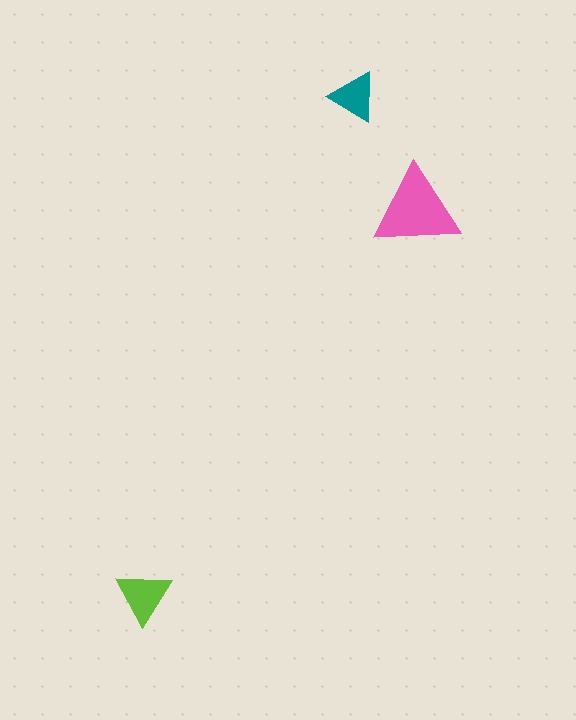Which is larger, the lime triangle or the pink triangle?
The pink one.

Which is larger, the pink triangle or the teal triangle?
The pink one.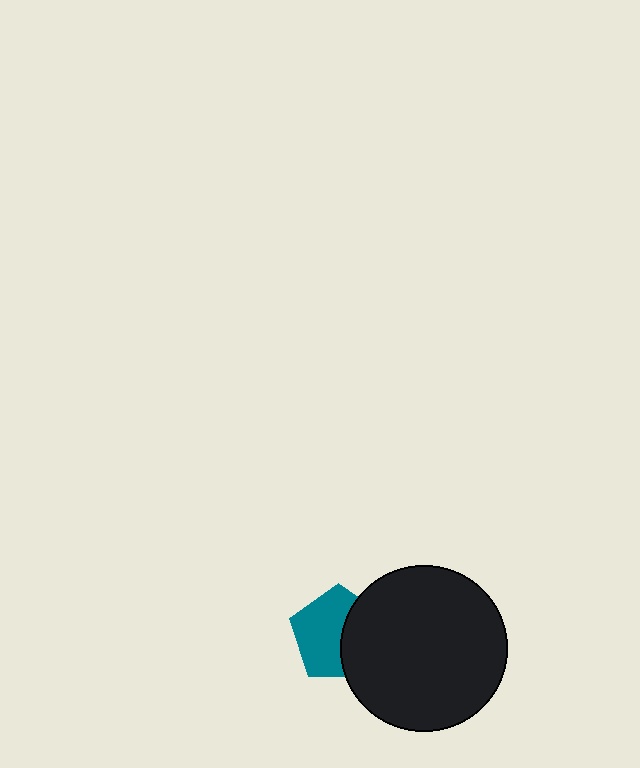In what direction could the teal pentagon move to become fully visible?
The teal pentagon could move left. That would shift it out from behind the black circle entirely.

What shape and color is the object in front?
The object in front is a black circle.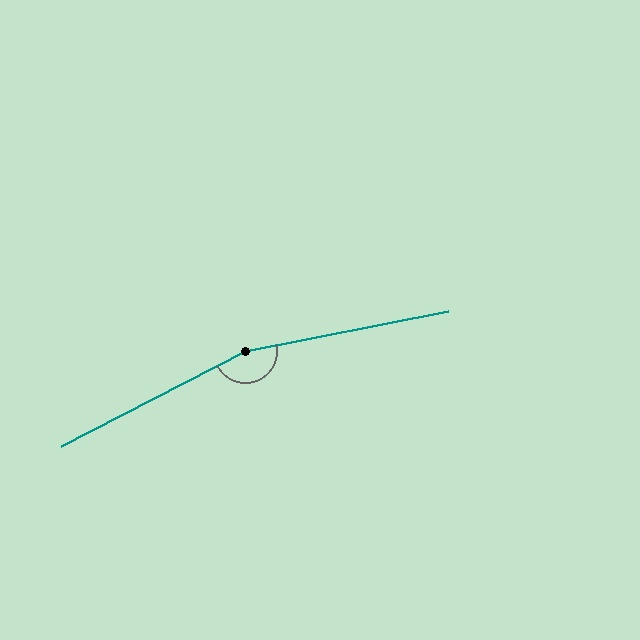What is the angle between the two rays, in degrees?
Approximately 164 degrees.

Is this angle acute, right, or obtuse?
It is obtuse.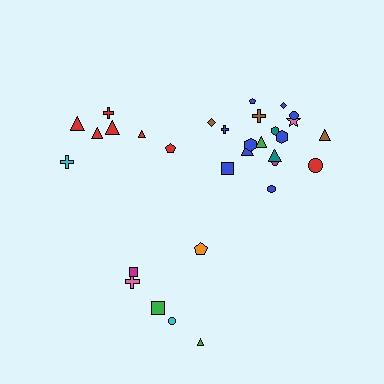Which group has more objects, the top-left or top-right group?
The top-right group.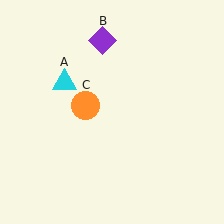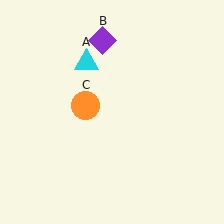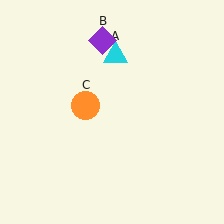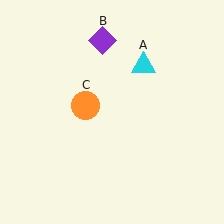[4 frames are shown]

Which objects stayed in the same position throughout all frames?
Purple diamond (object B) and orange circle (object C) remained stationary.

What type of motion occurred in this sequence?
The cyan triangle (object A) rotated clockwise around the center of the scene.